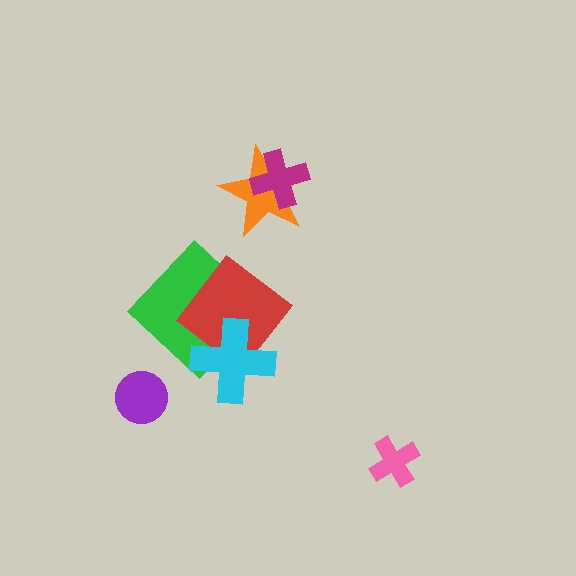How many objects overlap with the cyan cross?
2 objects overlap with the cyan cross.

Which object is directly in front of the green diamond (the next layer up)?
The red diamond is directly in front of the green diamond.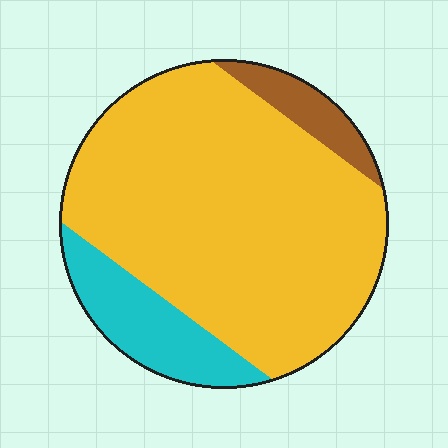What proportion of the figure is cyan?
Cyan takes up less than a quarter of the figure.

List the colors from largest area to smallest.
From largest to smallest: yellow, cyan, brown.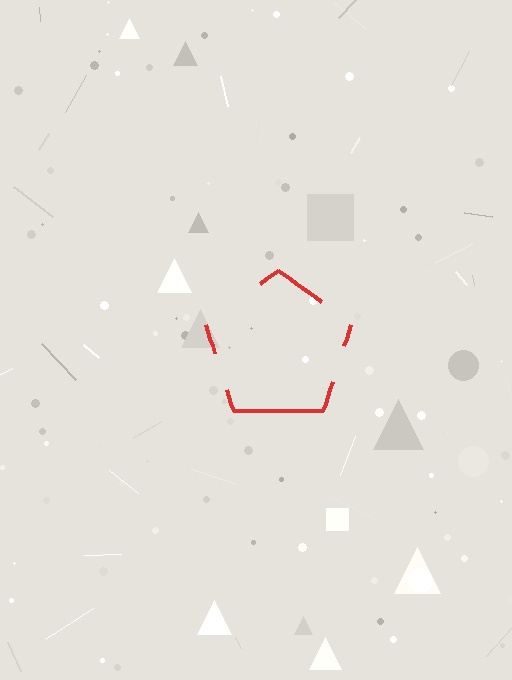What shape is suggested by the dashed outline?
The dashed outline suggests a pentagon.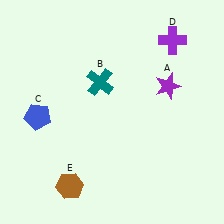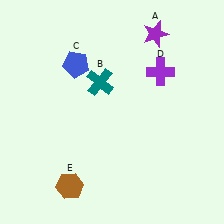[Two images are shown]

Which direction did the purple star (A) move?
The purple star (A) moved up.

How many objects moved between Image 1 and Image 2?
3 objects moved between the two images.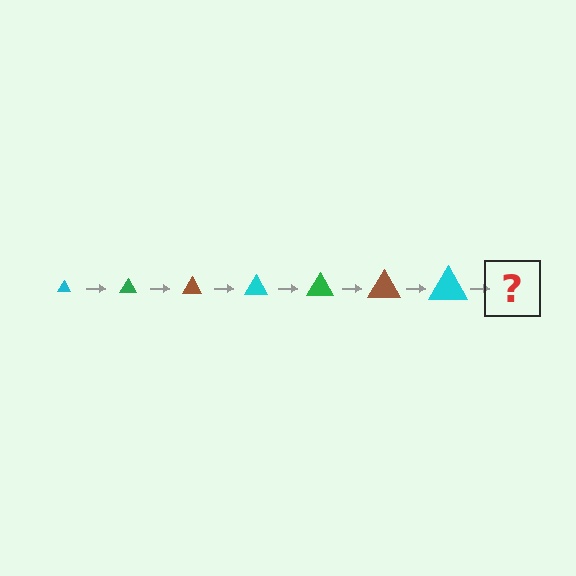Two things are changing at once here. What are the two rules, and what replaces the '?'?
The two rules are that the triangle grows larger each step and the color cycles through cyan, green, and brown. The '?' should be a green triangle, larger than the previous one.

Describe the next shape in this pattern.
It should be a green triangle, larger than the previous one.